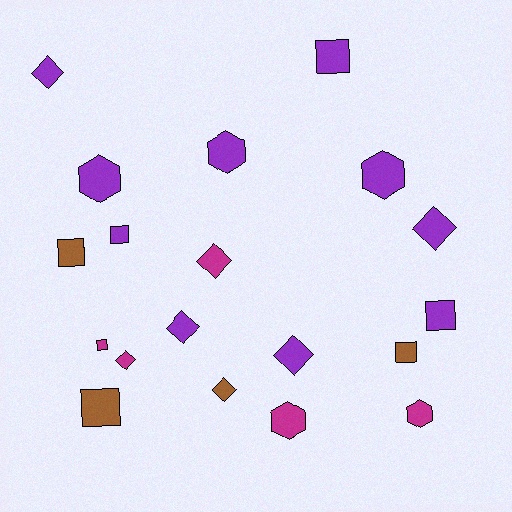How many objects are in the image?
There are 19 objects.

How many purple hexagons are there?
There are 3 purple hexagons.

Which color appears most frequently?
Purple, with 10 objects.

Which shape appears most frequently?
Square, with 7 objects.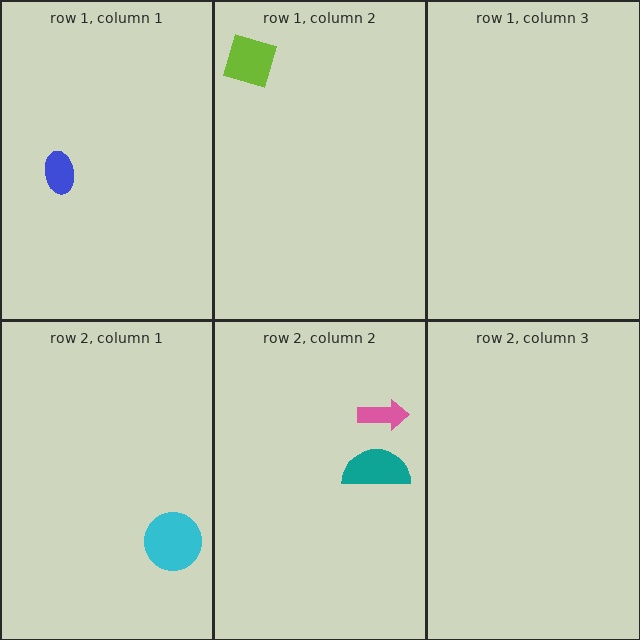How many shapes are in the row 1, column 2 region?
1.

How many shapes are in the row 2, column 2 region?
2.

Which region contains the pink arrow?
The row 2, column 2 region.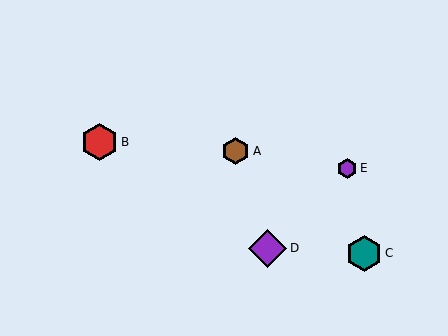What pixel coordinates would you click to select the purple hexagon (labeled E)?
Click at (347, 168) to select the purple hexagon E.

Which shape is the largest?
The purple diamond (labeled D) is the largest.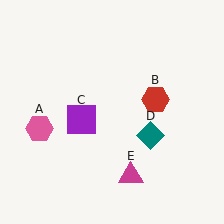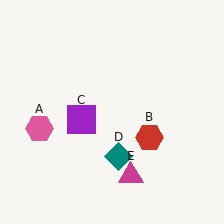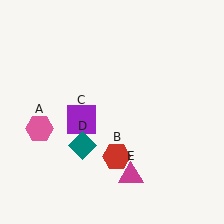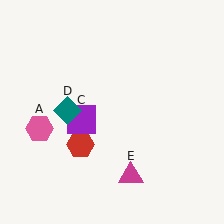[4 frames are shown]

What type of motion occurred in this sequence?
The red hexagon (object B), teal diamond (object D) rotated clockwise around the center of the scene.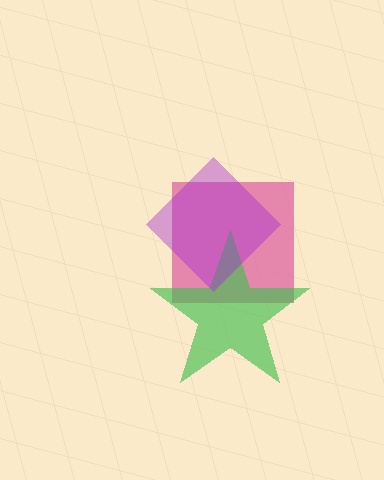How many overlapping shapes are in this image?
There are 3 overlapping shapes in the image.